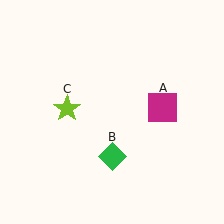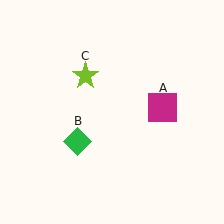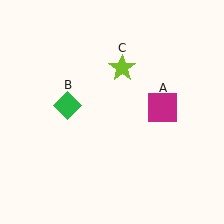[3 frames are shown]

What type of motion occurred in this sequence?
The green diamond (object B), lime star (object C) rotated clockwise around the center of the scene.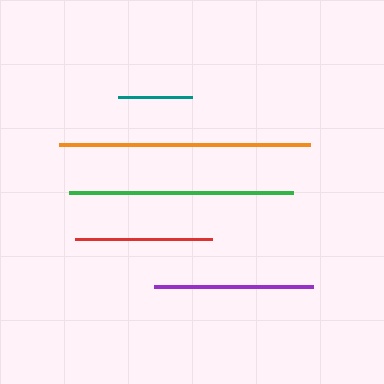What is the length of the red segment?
The red segment is approximately 136 pixels long.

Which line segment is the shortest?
The teal line is the shortest at approximately 75 pixels.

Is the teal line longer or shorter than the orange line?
The orange line is longer than the teal line.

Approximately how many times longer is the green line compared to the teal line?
The green line is approximately 3.0 times the length of the teal line.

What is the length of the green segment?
The green segment is approximately 224 pixels long.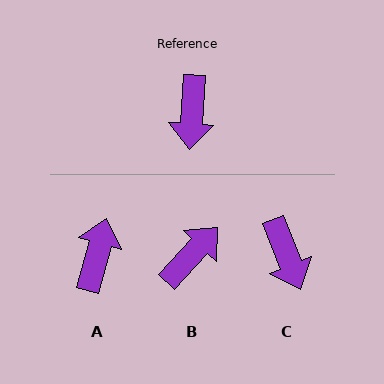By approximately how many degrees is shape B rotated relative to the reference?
Approximately 141 degrees counter-clockwise.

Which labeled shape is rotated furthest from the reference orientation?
A, about 169 degrees away.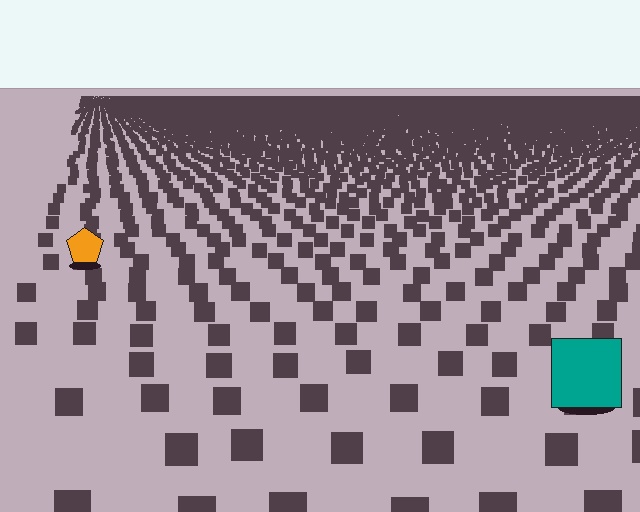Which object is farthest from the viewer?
The orange pentagon is farthest from the viewer. It appears smaller and the ground texture around it is denser.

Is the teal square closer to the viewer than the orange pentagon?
Yes. The teal square is closer — you can tell from the texture gradient: the ground texture is coarser near it.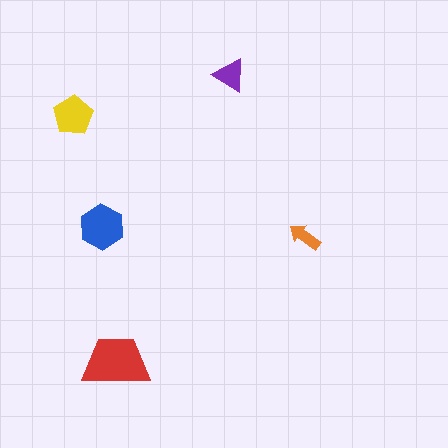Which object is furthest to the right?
The orange arrow is rightmost.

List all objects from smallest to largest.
The orange arrow, the purple triangle, the yellow pentagon, the blue hexagon, the red trapezoid.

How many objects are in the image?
There are 5 objects in the image.